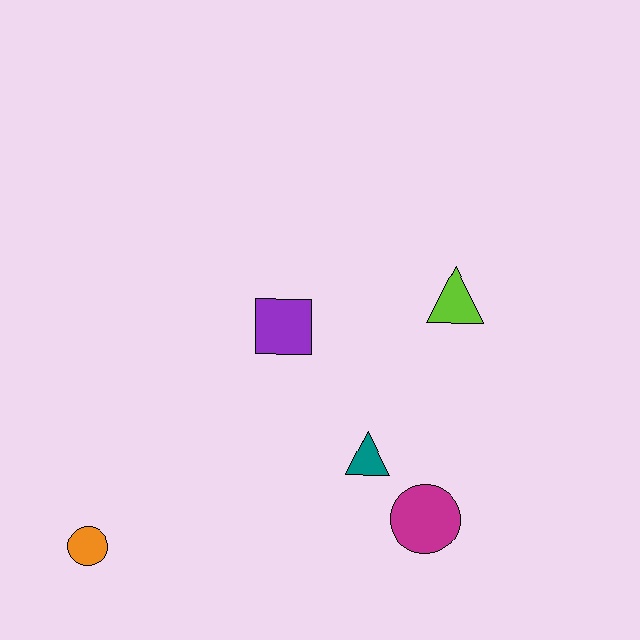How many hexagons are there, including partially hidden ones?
There are no hexagons.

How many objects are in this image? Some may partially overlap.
There are 5 objects.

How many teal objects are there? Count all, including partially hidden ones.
There is 1 teal object.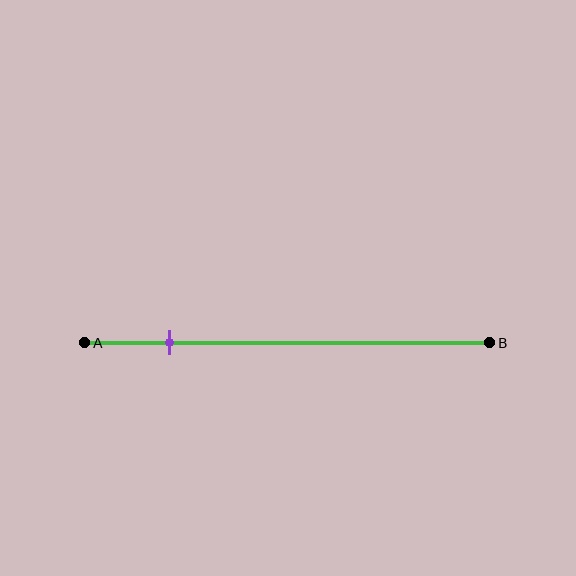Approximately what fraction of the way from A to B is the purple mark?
The purple mark is approximately 20% of the way from A to B.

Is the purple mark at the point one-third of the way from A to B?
No, the mark is at about 20% from A, not at the 33% one-third point.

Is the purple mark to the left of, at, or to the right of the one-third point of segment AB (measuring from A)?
The purple mark is to the left of the one-third point of segment AB.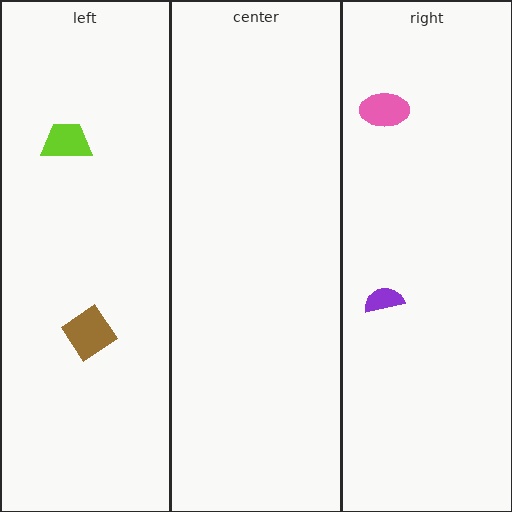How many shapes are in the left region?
2.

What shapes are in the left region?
The lime trapezoid, the brown diamond.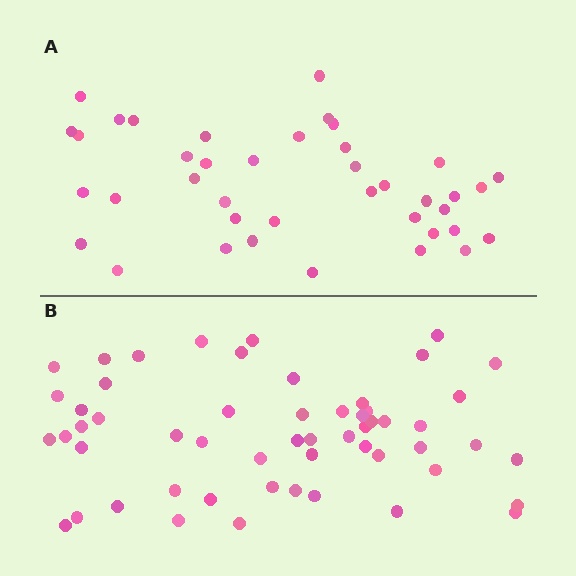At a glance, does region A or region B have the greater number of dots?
Region B (the bottom region) has more dots.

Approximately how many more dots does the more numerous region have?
Region B has approximately 15 more dots than region A.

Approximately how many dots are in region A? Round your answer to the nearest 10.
About 40 dots.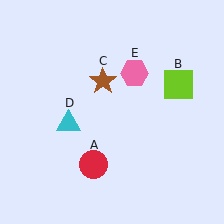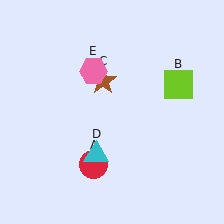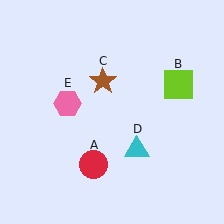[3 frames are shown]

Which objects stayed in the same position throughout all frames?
Red circle (object A) and lime square (object B) and brown star (object C) remained stationary.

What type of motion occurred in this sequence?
The cyan triangle (object D), pink hexagon (object E) rotated counterclockwise around the center of the scene.